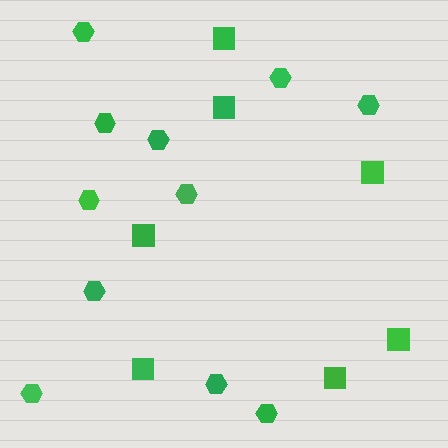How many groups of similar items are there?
There are 2 groups: one group of hexagons (11) and one group of squares (7).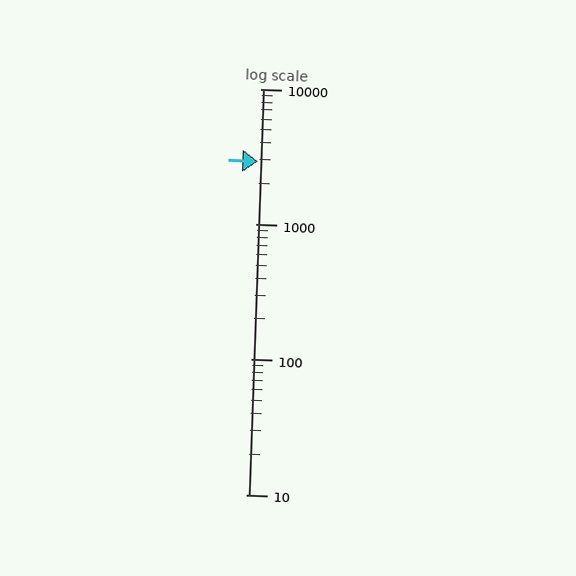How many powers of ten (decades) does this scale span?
The scale spans 3 decades, from 10 to 10000.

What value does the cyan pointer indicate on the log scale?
The pointer indicates approximately 2900.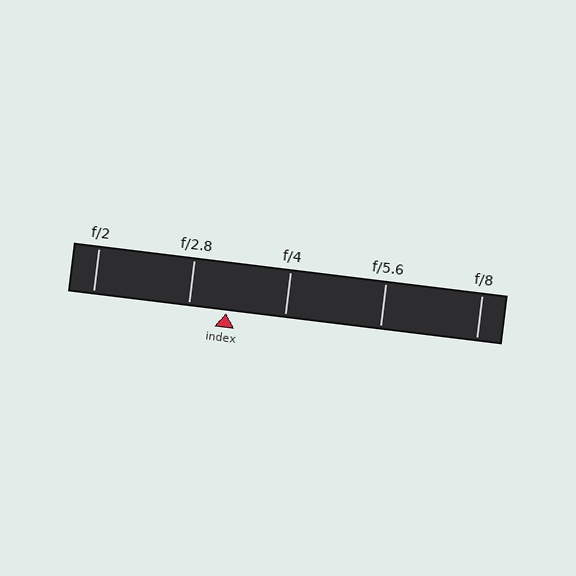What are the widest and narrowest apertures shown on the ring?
The widest aperture shown is f/2 and the narrowest is f/8.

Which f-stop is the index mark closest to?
The index mark is closest to f/2.8.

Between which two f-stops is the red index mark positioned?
The index mark is between f/2.8 and f/4.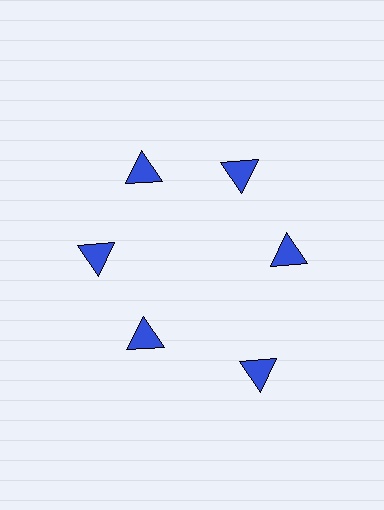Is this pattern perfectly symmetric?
No. The 6 blue triangles are arranged in a ring, but one element near the 5 o'clock position is pushed outward from the center, breaking the 6-fold rotational symmetry.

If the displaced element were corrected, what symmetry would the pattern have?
It would have 6-fold rotational symmetry — the pattern would map onto itself every 60 degrees.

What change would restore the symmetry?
The symmetry would be restored by moving it inward, back onto the ring so that all 6 triangles sit at equal angles and equal distance from the center.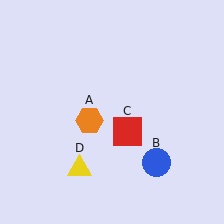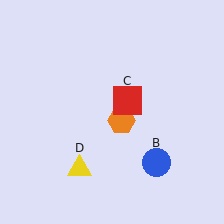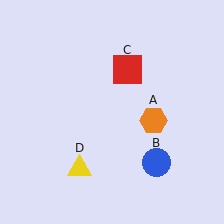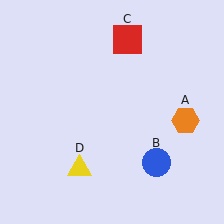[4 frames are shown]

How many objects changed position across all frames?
2 objects changed position: orange hexagon (object A), red square (object C).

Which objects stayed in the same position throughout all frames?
Blue circle (object B) and yellow triangle (object D) remained stationary.